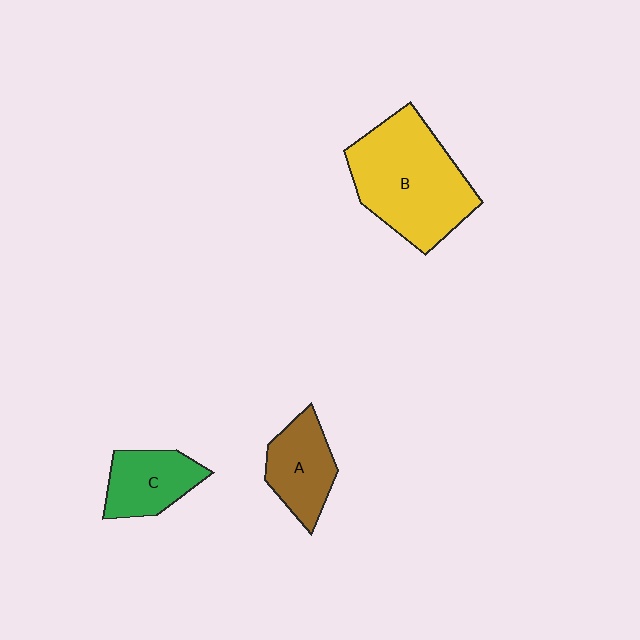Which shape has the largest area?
Shape B (yellow).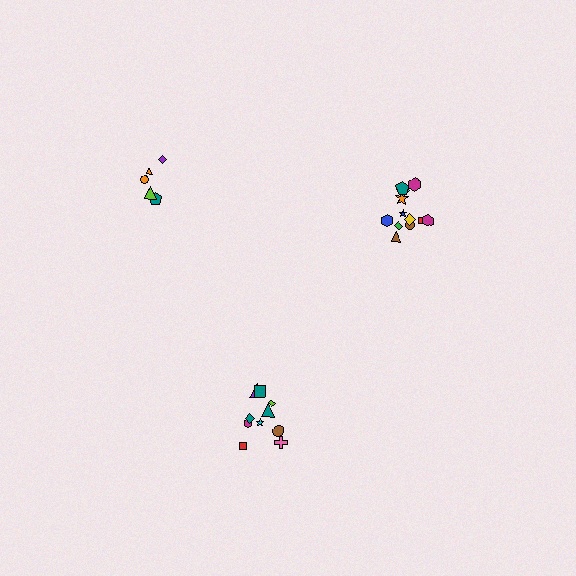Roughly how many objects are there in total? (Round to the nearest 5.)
Roughly 25 objects in total.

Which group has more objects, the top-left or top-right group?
The top-right group.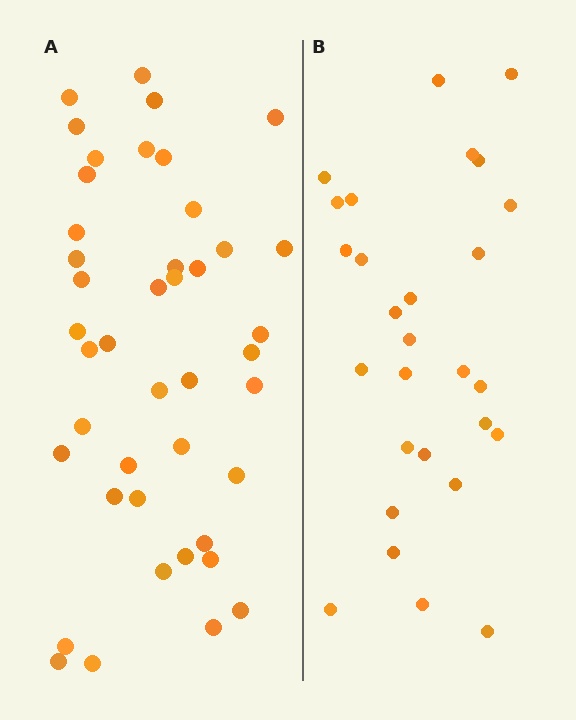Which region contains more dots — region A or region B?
Region A (the left region) has more dots.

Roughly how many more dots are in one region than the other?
Region A has approximately 15 more dots than region B.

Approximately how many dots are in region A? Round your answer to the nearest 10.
About 40 dots. (The exact count is 43, which rounds to 40.)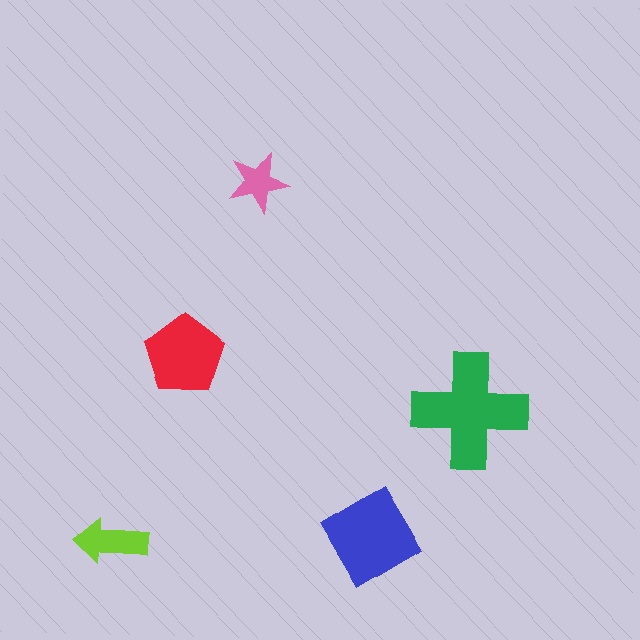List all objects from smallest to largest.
The pink star, the lime arrow, the red pentagon, the blue diamond, the green cross.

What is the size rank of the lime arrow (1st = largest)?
4th.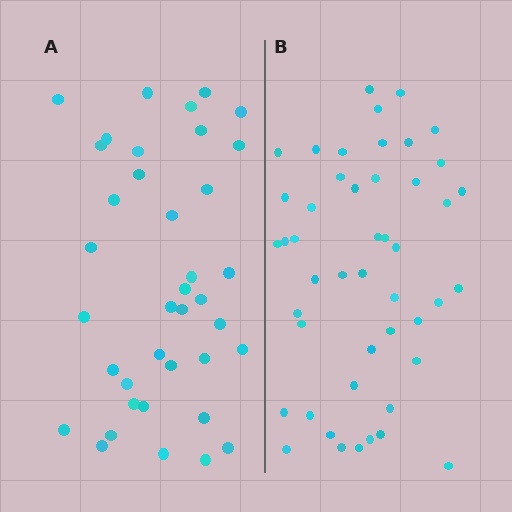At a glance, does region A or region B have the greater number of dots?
Region B (the right region) has more dots.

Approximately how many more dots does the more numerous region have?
Region B has roughly 8 or so more dots than region A.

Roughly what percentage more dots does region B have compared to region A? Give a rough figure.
About 25% more.